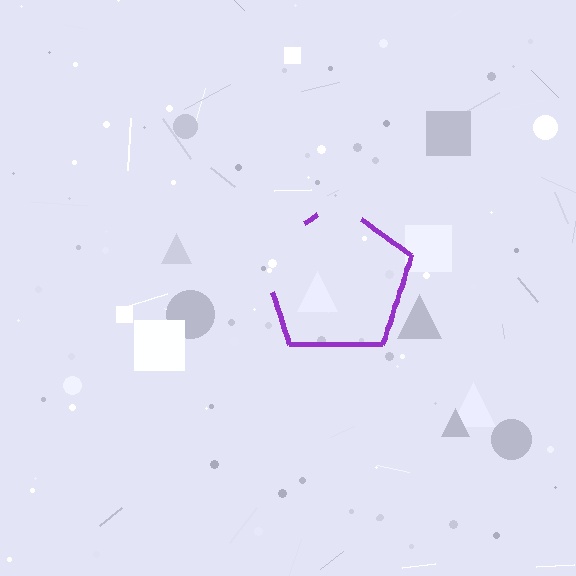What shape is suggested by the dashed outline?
The dashed outline suggests a pentagon.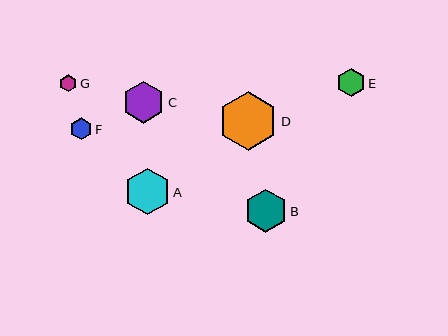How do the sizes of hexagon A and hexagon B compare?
Hexagon A and hexagon B are approximately the same size.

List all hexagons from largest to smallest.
From largest to smallest: D, A, B, C, E, F, G.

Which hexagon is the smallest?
Hexagon G is the smallest with a size of approximately 17 pixels.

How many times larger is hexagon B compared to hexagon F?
Hexagon B is approximately 1.9 times the size of hexagon F.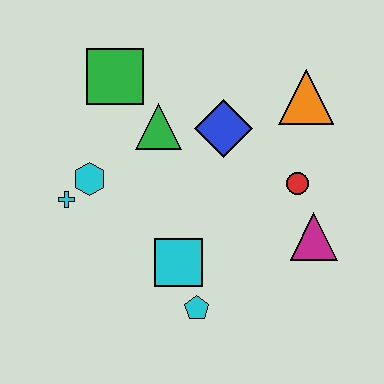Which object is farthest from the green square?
The magenta triangle is farthest from the green square.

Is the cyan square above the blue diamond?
No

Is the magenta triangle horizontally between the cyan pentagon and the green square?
No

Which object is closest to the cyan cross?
The cyan hexagon is closest to the cyan cross.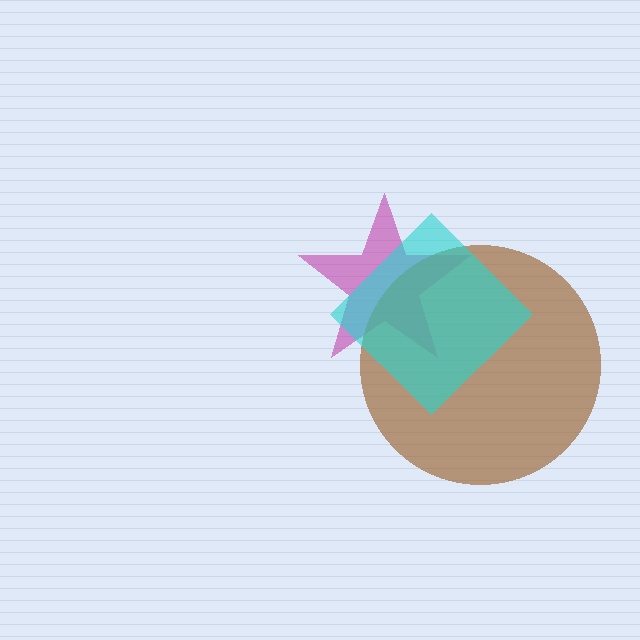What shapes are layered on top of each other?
The layered shapes are: a magenta star, a brown circle, a cyan diamond.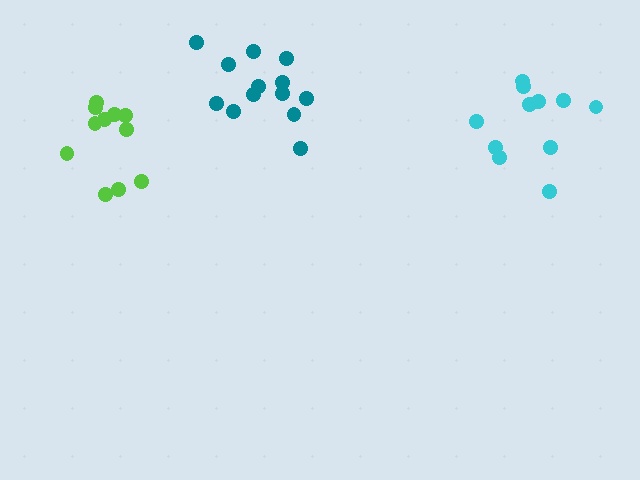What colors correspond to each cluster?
The clusters are colored: teal, lime, cyan.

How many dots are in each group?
Group 1: 13 dots, Group 2: 11 dots, Group 3: 11 dots (35 total).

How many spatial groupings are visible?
There are 3 spatial groupings.